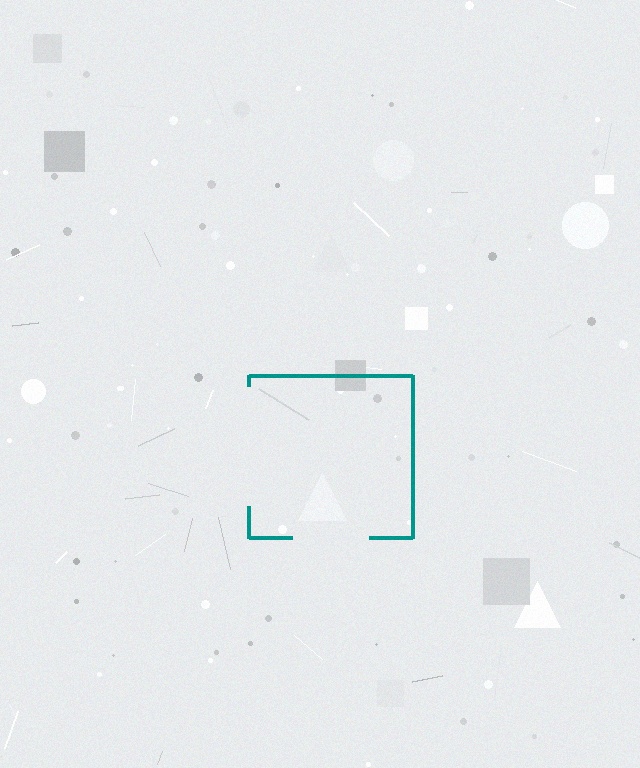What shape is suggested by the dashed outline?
The dashed outline suggests a square.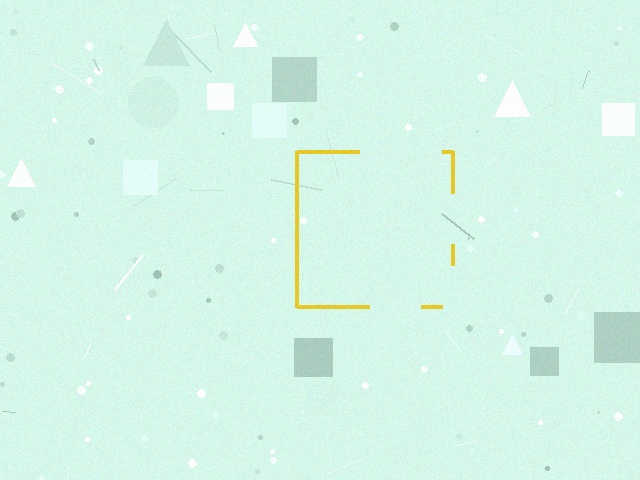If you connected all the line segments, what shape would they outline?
They would outline a square.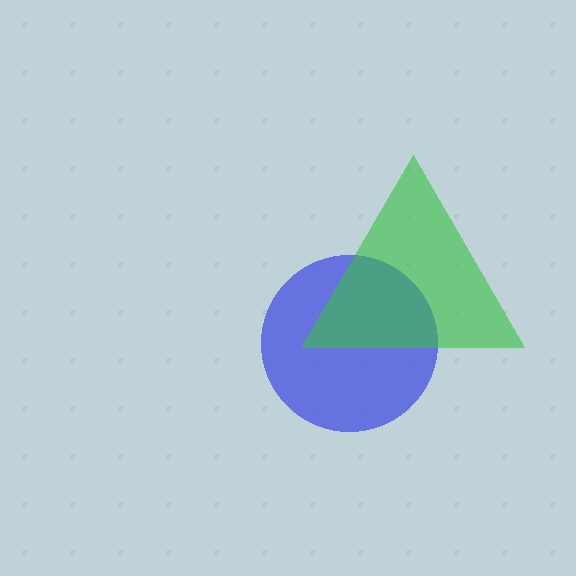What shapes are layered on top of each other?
The layered shapes are: a blue circle, a green triangle.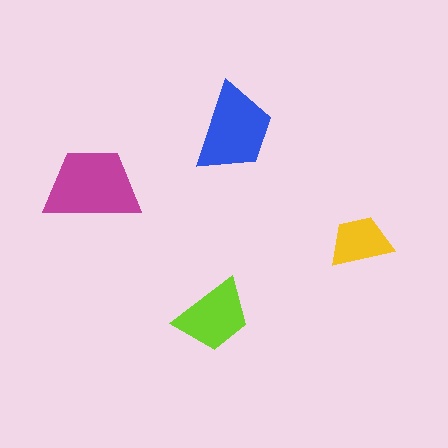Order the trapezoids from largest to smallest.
the magenta one, the blue one, the lime one, the yellow one.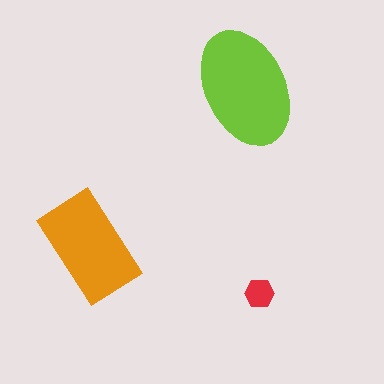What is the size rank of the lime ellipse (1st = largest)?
1st.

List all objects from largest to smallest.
The lime ellipse, the orange rectangle, the red hexagon.